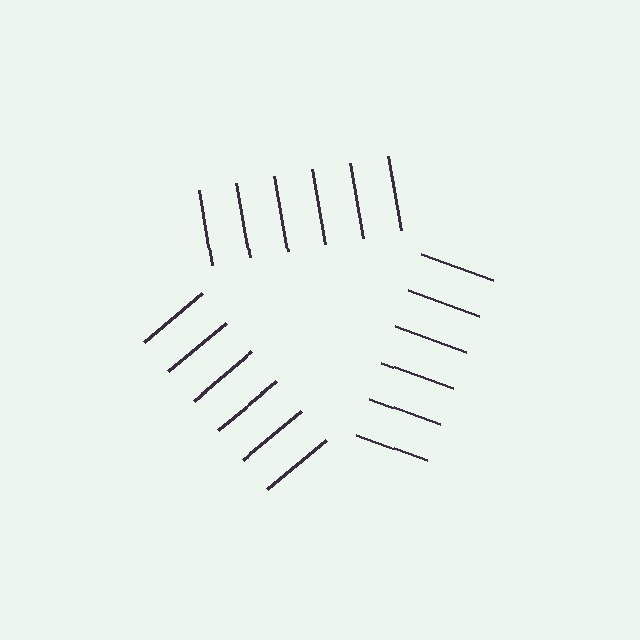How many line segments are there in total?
18 — 6 along each of the 3 edges.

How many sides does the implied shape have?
3 sides — the line-ends trace a triangle.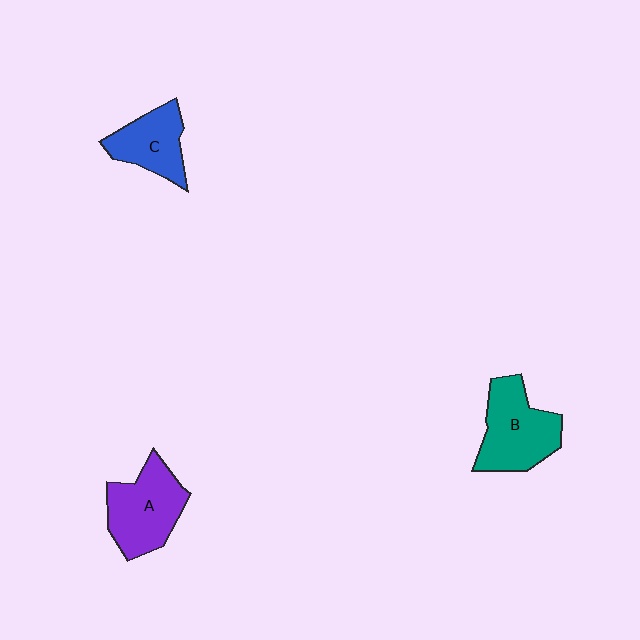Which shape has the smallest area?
Shape C (blue).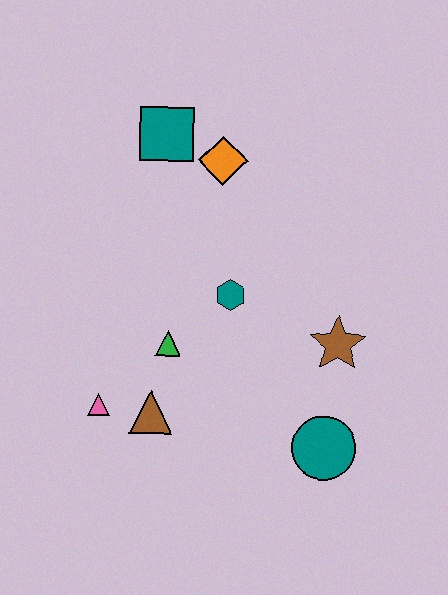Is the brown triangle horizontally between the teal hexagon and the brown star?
No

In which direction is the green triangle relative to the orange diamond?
The green triangle is below the orange diamond.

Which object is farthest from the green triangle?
The teal square is farthest from the green triangle.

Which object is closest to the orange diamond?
The teal square is closest to the orange diamond.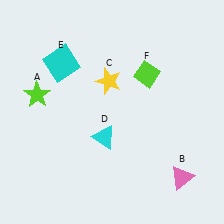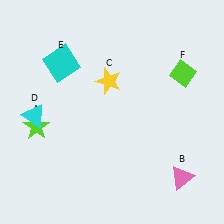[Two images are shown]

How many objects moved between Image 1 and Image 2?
3 objects moved between the two images.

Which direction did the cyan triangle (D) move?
The cyan triangle (D) moved left.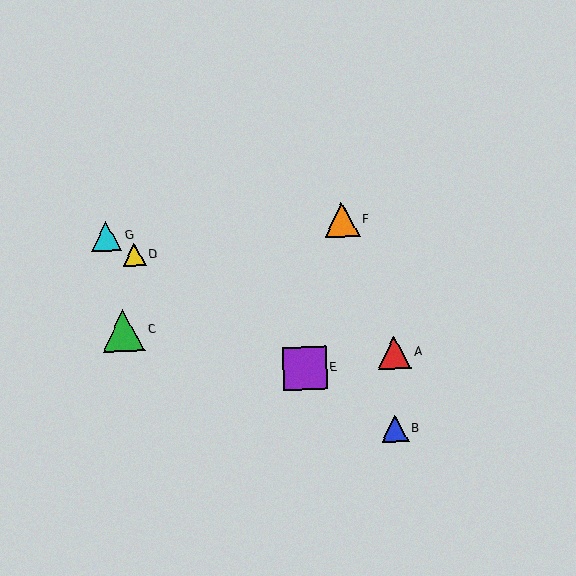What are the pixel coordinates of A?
Object A is at (394, 353).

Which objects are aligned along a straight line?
Objects B, D, E, G are aligned along a straight line.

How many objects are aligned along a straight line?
4 objects (B, D, E, G) are aligned along a straight line.